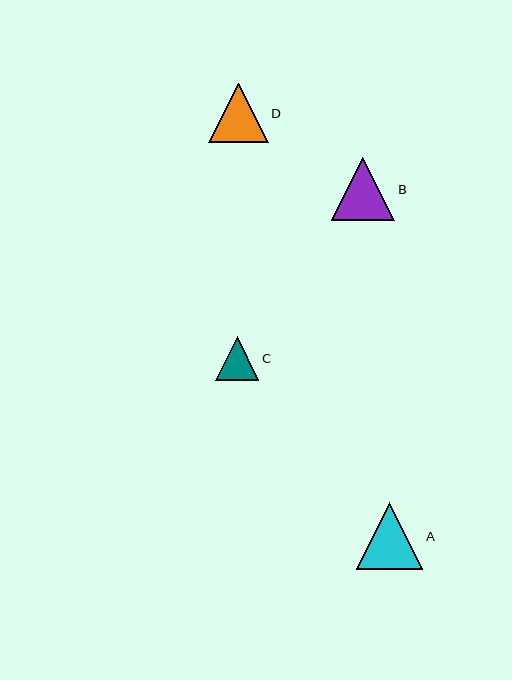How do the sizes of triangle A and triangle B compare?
Triangle A and triangle B are approximately the same size.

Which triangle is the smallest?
Triangle C is the smallest with a size of approximately 44 pixels.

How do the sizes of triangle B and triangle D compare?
Triangle B and triangle D are approximately the same size.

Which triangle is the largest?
Triangle A is the largest with a size of approximately 67 pixels.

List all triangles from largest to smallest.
From largest to smallest: A, B, D, C.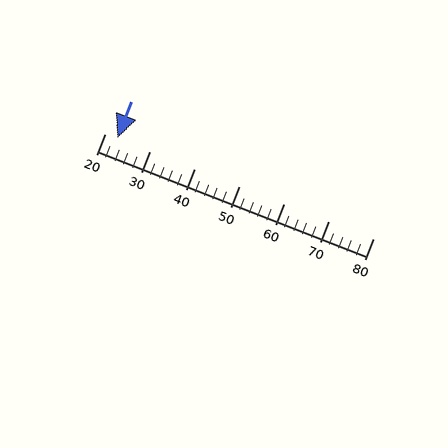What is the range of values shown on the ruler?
The ruler shows values from 20 to 80.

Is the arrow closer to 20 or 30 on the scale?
The arrow is closer to 20.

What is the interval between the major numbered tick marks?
The major tick marks are spaced 10 units apart.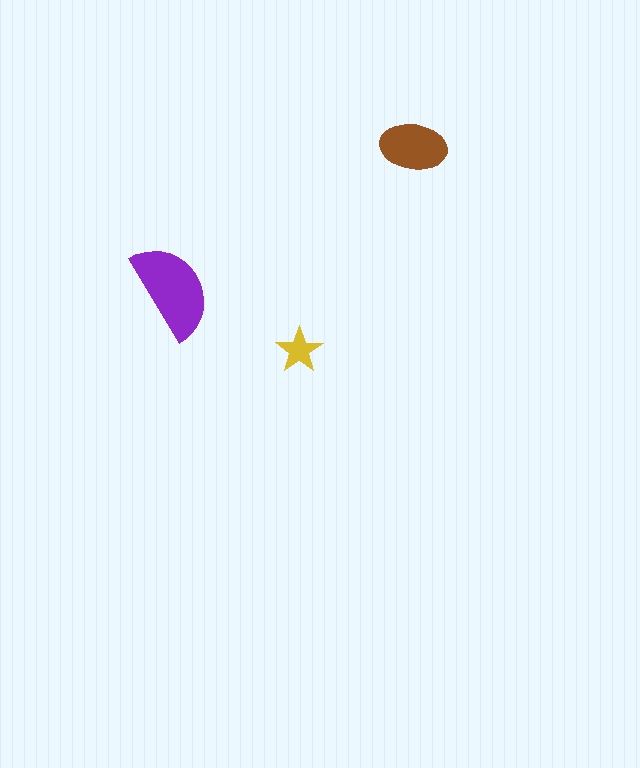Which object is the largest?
The purple semicircle.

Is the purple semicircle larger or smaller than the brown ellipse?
Larger.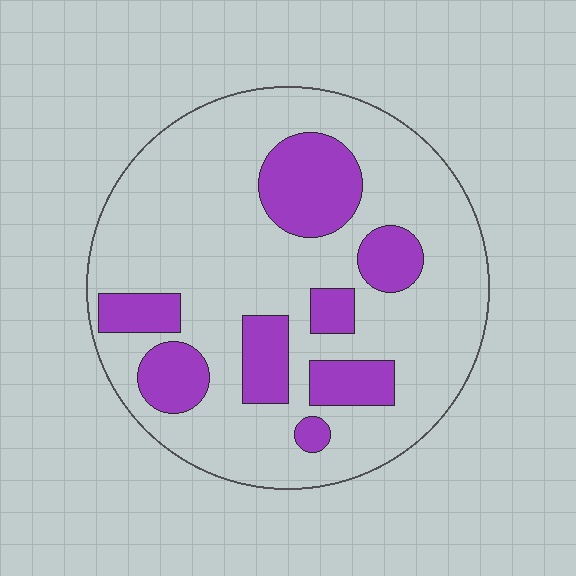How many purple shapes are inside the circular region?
8.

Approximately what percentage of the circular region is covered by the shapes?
Approximately 25%.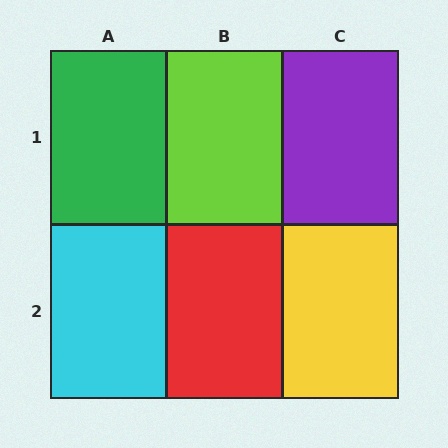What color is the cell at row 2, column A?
Cyan.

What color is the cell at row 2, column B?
Red.